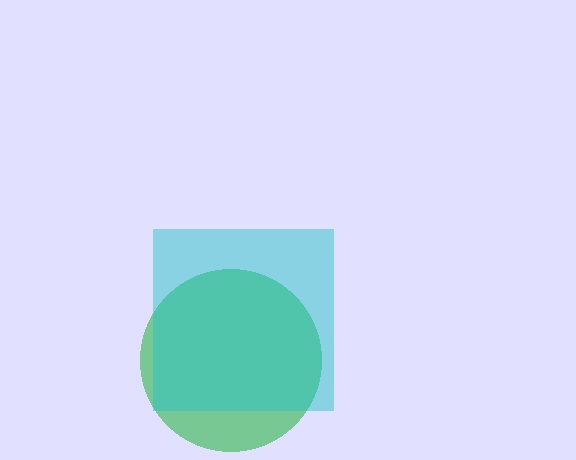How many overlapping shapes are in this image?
There are 2 overlapping shapes in the image.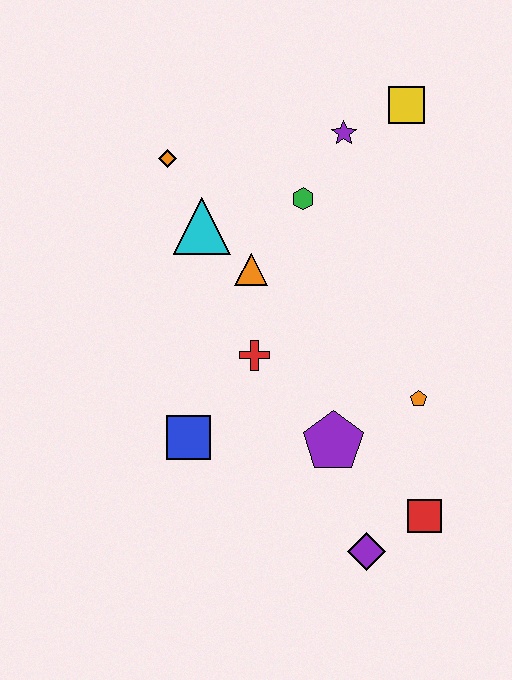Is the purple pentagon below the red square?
No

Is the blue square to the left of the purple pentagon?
Yes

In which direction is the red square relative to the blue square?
The red square is to the right of the blue square.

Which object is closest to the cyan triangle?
The orange triangle is closest to the cyan triangle.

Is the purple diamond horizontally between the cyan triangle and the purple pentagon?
No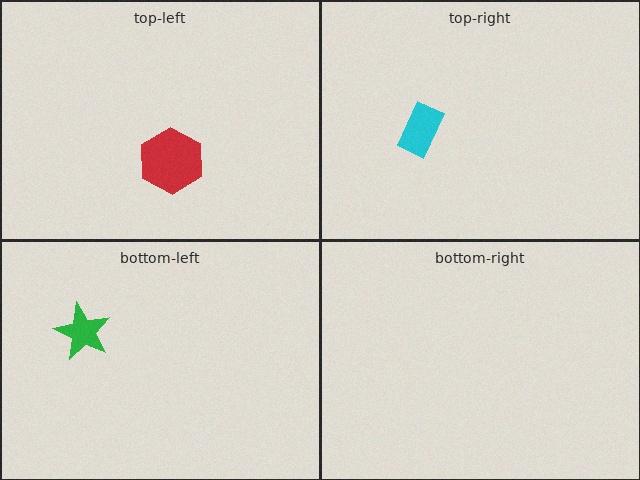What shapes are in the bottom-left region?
The green star.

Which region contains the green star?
The bottom-left region.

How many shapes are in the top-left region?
1.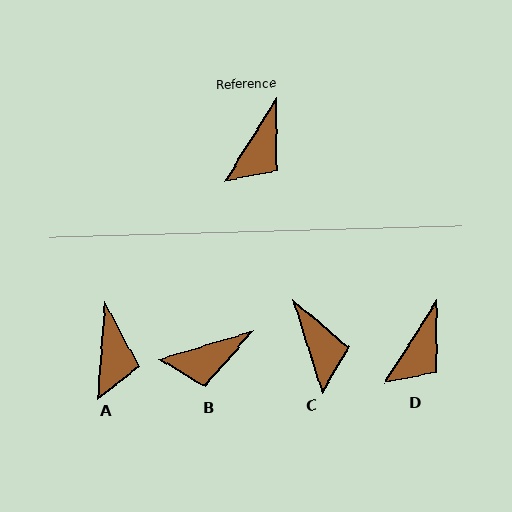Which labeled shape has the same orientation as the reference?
D.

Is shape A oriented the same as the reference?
No, it is off by about 28 degrees.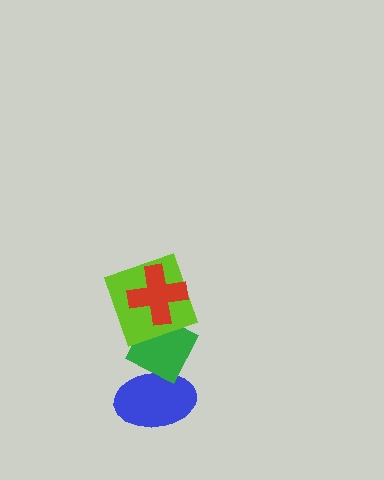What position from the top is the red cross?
The red cross is 1st from the top.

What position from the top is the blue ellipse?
The blue ellipse is 4th from the top.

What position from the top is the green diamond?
The green diamond is 3rd from the top.